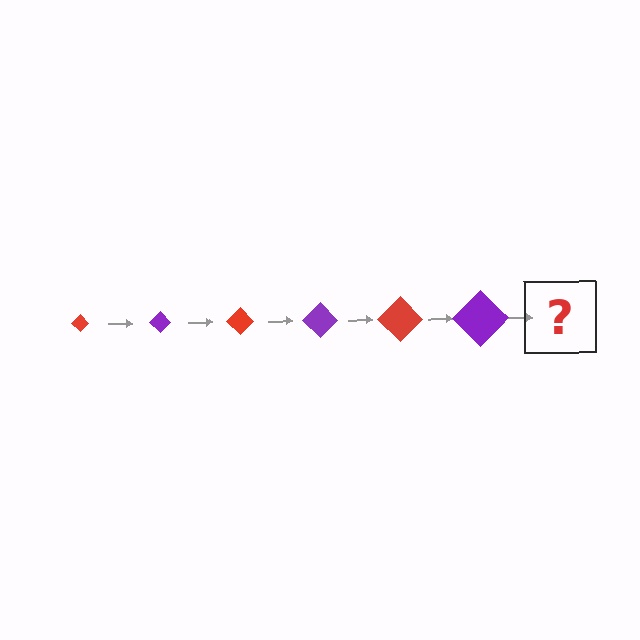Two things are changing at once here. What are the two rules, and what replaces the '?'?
The two rules are that the diamond grows larger each step and the color cycles through red and purple. The '?' should be a red diamond, larger than the previous one.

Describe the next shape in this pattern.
It should be a red diamond, larger than the previous one.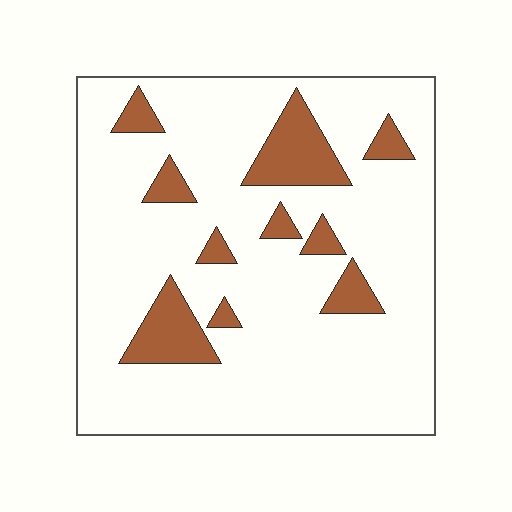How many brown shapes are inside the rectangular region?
10.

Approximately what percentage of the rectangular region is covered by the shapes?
Approximately 15%.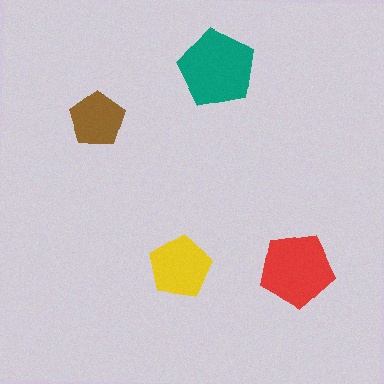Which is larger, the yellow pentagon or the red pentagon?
The red one.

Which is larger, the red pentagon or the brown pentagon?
The red one.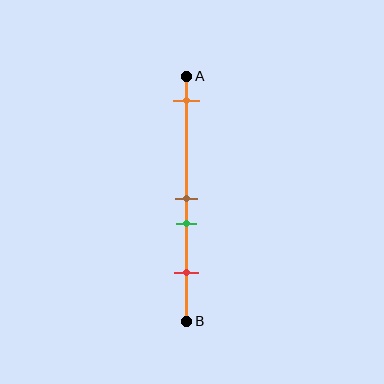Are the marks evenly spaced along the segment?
No, the marks are not evenly spaced.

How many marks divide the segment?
There are 4 marks dividing the segment.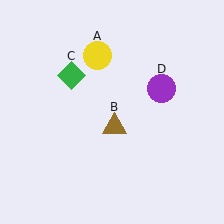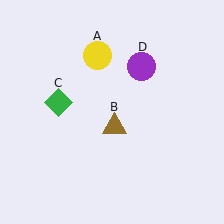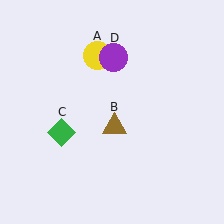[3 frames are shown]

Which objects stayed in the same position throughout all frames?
Yellow circle (object A) and brown triangle (object B) remained stationary.